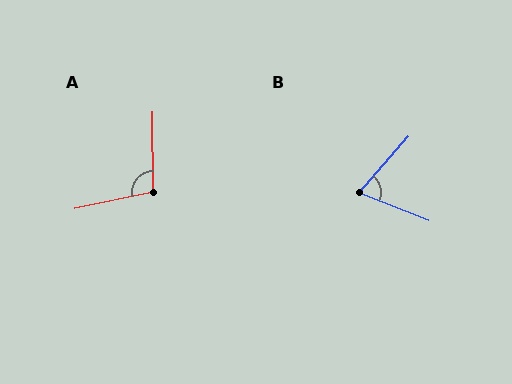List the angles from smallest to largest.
B (70°), A (102°).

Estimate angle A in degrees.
Approximately 102 degrees.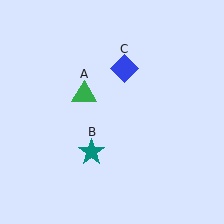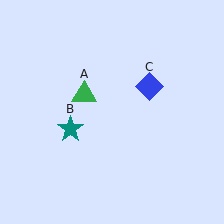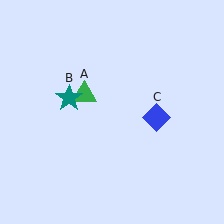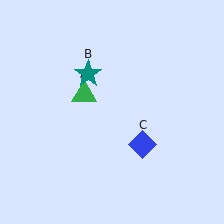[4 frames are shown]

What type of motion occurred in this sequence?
The teal star (object B), blue diamond (object C) rotated clockwise around the center of the scene.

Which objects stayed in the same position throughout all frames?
Green triangle (object A) remained stationary.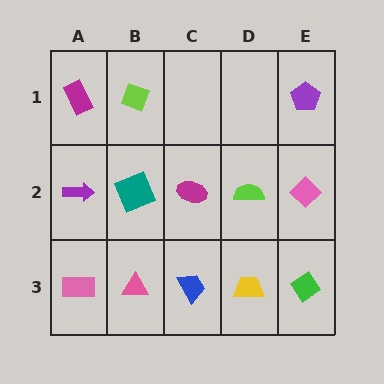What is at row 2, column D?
A lime semicircle.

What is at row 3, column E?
A green diamond.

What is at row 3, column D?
A yellow trapezoid.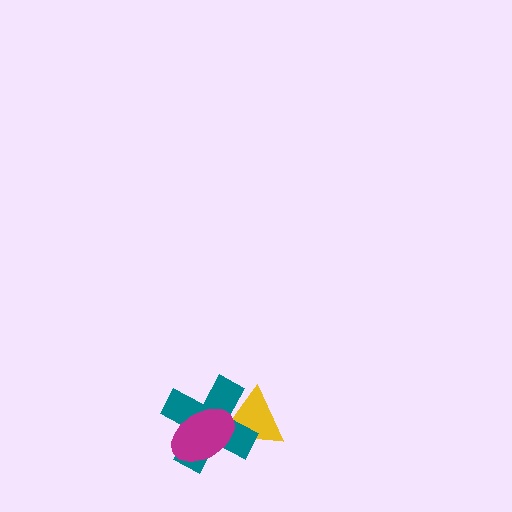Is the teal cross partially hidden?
Yes, it is partially covered by another shape.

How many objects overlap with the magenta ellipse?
2 objects overlap with the magenta ellipse.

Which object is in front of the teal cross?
The magenta ellipse is in front of the teal cross.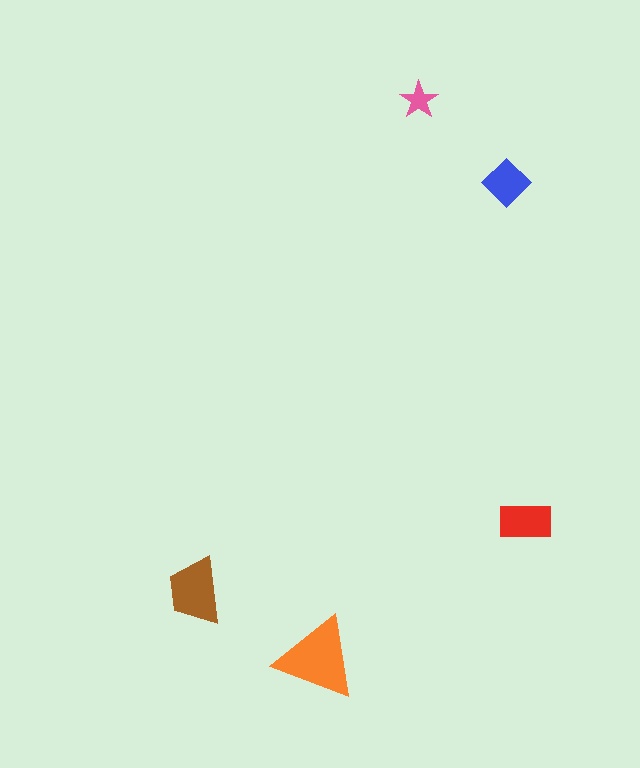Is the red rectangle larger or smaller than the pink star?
Larger.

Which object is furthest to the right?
The red rectangle is rightmost.